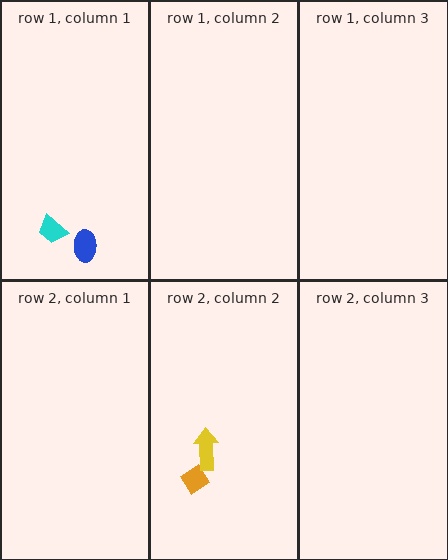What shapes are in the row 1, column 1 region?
The blue ellipse, the cyan trapezoid.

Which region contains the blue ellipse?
The row 1, column 1 region.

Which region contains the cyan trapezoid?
The row 1, column 1 region.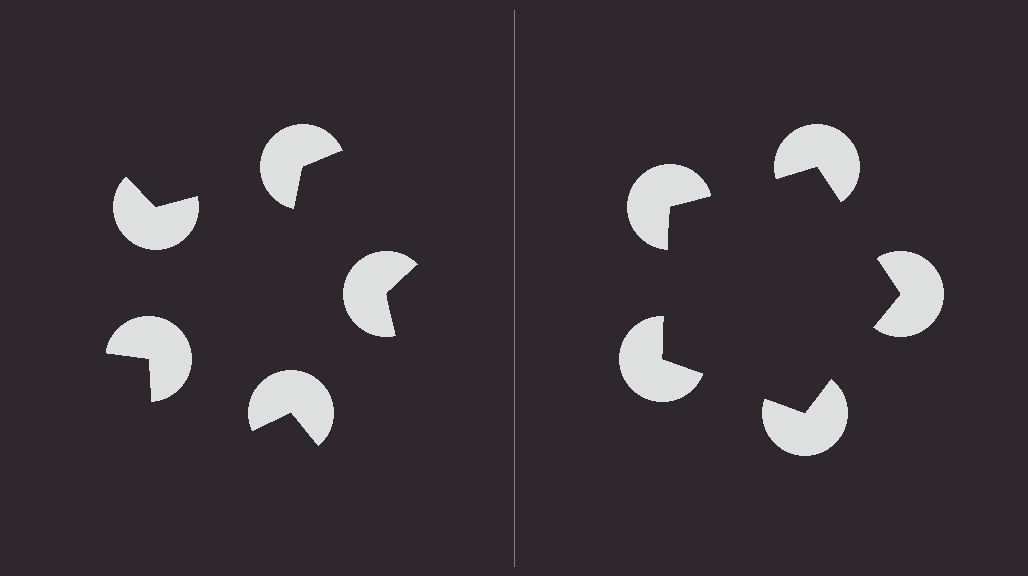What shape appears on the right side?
An illusory pentagon.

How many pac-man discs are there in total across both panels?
10 — 5 on each side.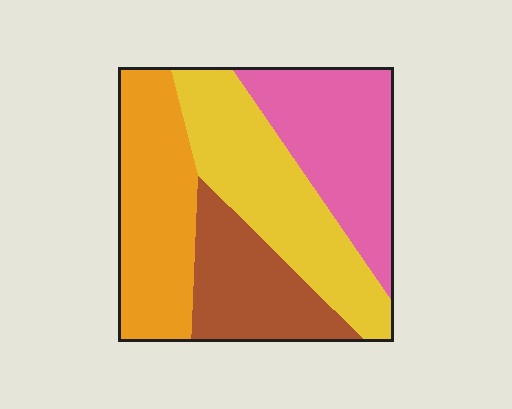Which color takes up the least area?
Brown, at roughly 20%.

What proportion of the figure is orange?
Orange takes up about one quarter (1/4) of the figure.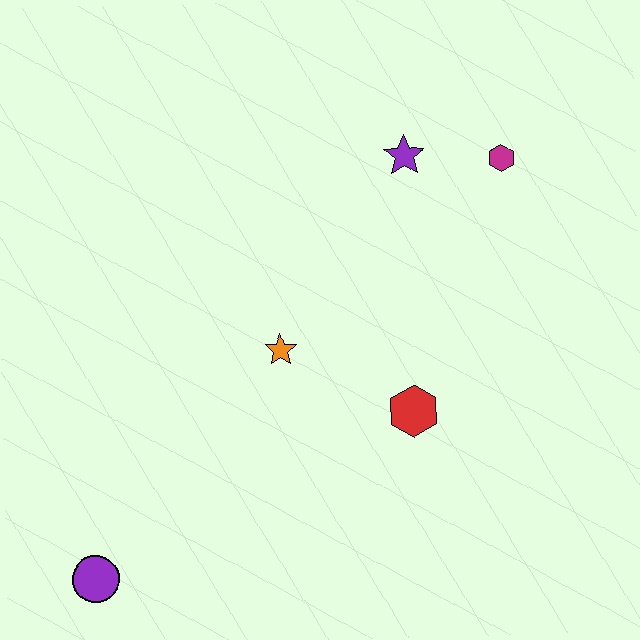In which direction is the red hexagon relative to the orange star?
The red hexagon is to the right of the orange star.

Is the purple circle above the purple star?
No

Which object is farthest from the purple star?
The purple circle is farthest from the purple star.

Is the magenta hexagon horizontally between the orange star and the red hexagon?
No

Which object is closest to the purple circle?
The orange star is closest to the purple circle.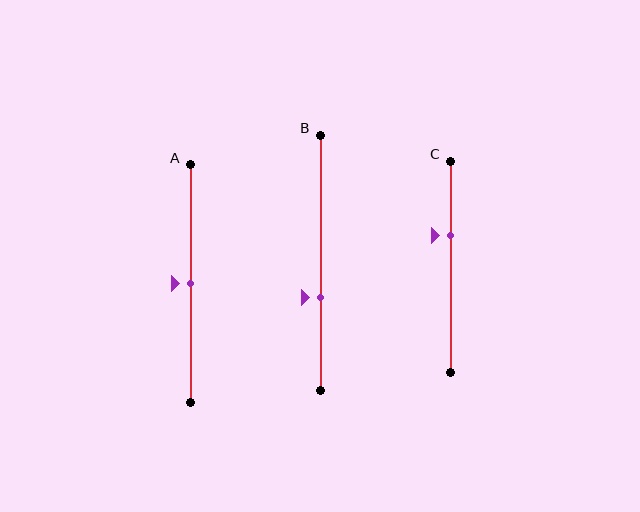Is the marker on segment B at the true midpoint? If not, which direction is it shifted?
No, the marker on segment B is shifted downward by about 14% of the segment length.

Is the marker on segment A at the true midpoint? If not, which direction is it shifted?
Yes, the marker on segment A is at the true midpoint.